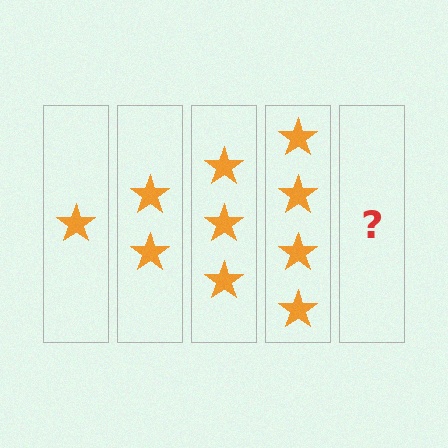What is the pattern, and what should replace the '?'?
The pattern is that each step adds one more star. The '?' should be 5 stars.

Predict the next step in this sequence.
The next step is 5 stars.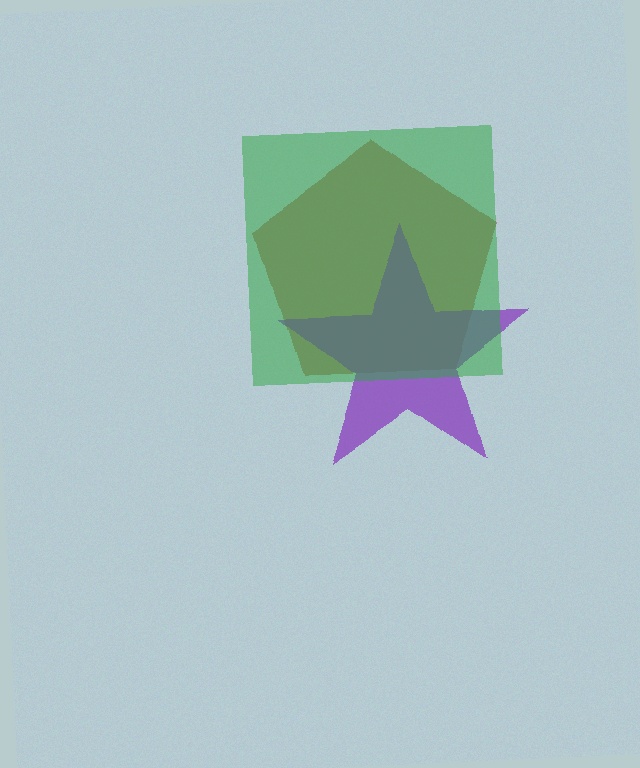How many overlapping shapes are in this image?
There are 3 overlapping shapes in the image.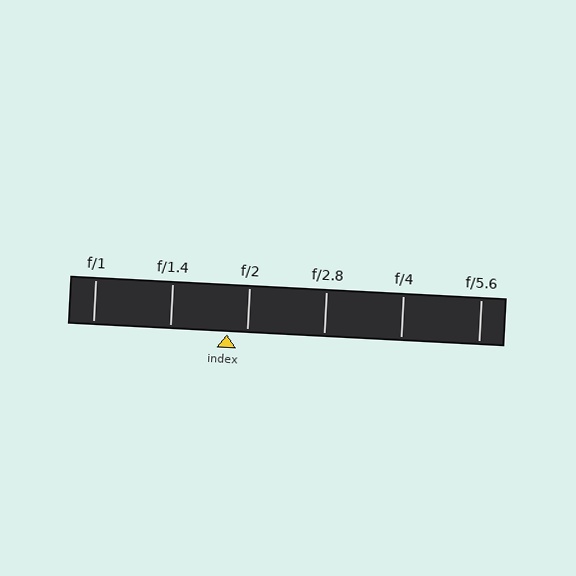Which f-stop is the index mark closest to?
The index mark is closest to f/2.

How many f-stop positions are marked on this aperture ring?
There are 6 f-stop positions marked.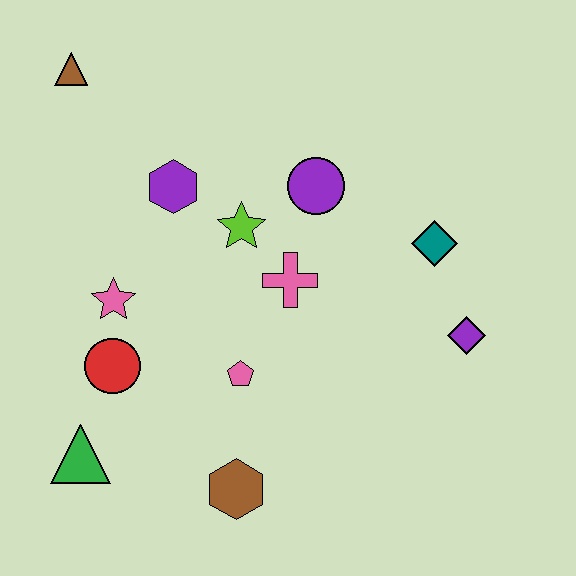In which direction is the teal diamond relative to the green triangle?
The teal diamond is to the right of the green triangle.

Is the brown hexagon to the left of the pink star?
No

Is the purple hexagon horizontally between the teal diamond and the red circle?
Yes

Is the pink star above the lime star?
No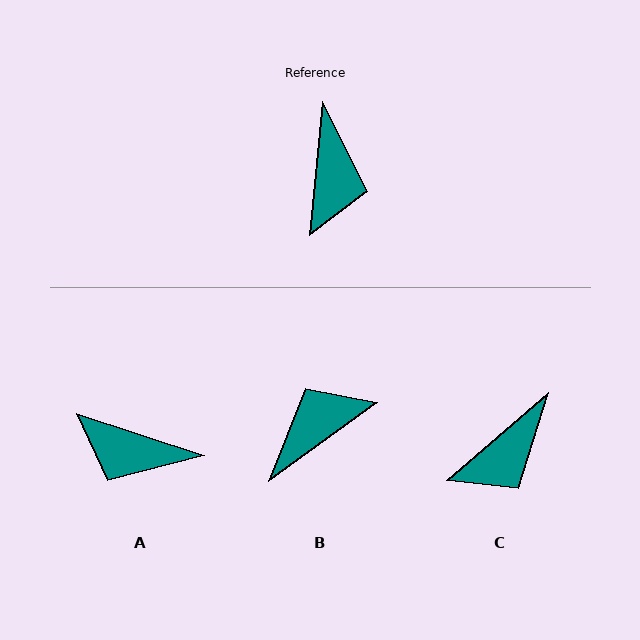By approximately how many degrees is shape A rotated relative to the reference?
Approximately 103 degrees clockwise.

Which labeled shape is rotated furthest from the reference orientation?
B, about 131 degrees away.